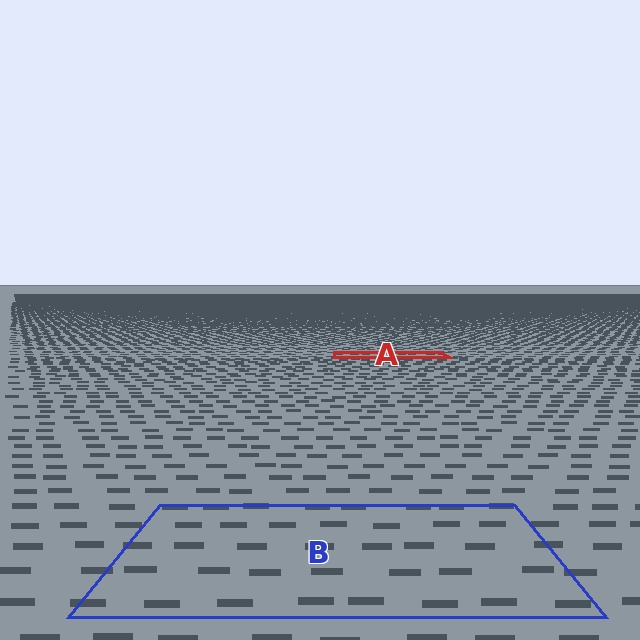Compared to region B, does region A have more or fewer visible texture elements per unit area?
Region A has more texture elements per unit area — they are packed more densely because it is farther away.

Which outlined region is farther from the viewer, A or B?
Region A is farther from the viewer — the texture elements inside it appear smaller and more densely packed.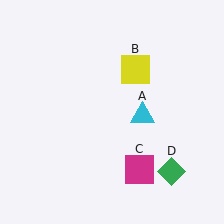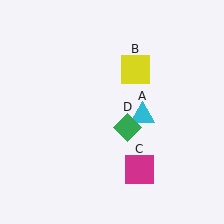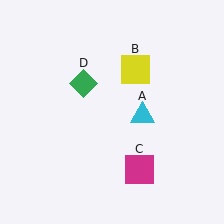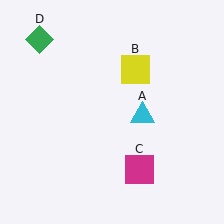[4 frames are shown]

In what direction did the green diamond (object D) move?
The green diamond (object D) moved up and to the left.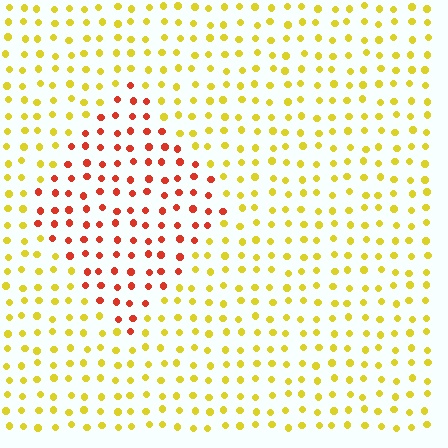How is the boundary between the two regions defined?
The boundary is defined purely by a slight shift in hue (about 52 degrees). Spacing, size, and orientation are identical on both sides.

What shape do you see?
I see a diamond.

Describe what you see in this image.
The image is filled with small yellow elements in a uniform arrangement. A diamond-shaped region is visible where the elements are tinted to a slightly different hue, forming a subtle color boundary.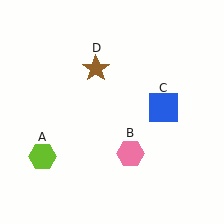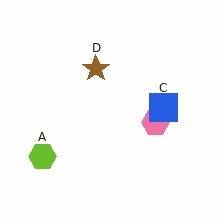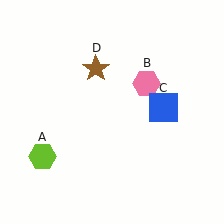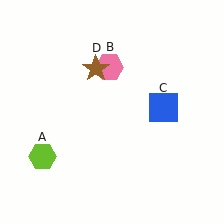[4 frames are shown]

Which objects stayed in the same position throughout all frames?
Lime hexagon (object A) and blue square (object C) and brown star (object D) remained stationary.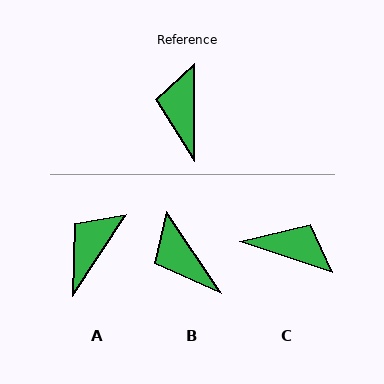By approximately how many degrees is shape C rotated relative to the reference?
Approximately 108 degrees clockwise.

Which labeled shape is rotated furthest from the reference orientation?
C, about 108 degrees away.